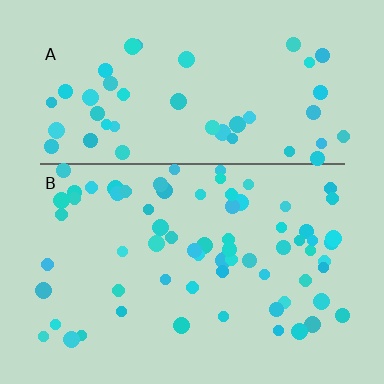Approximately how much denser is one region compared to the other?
Approximately 1.5× — region B over region A.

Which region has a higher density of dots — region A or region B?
B (the bottom).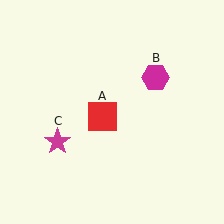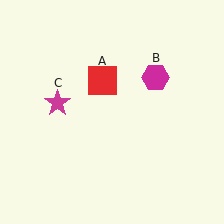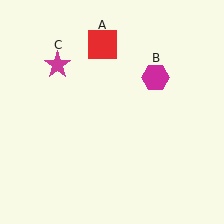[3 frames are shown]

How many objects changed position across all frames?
2 objects changed position: red square (object A), magenta star (object C).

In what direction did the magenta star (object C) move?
The magenta star (object C) moved up.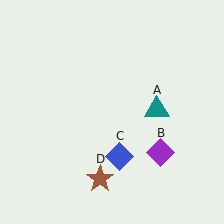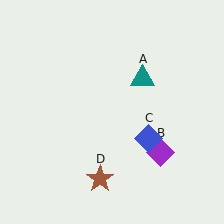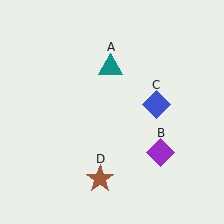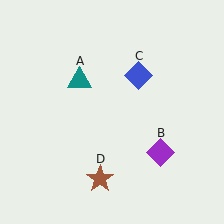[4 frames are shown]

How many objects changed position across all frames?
2 objects changed position: teal triangle (object A), blue diamond (object C).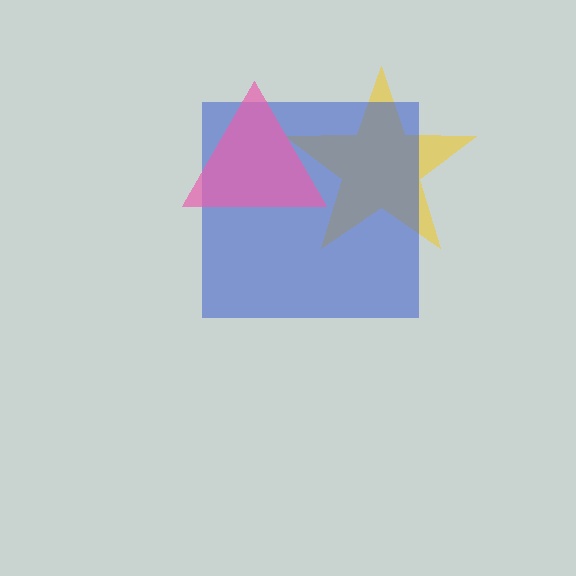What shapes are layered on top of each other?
The layered shapes are: a yellow star, a blue square, a pink triangle.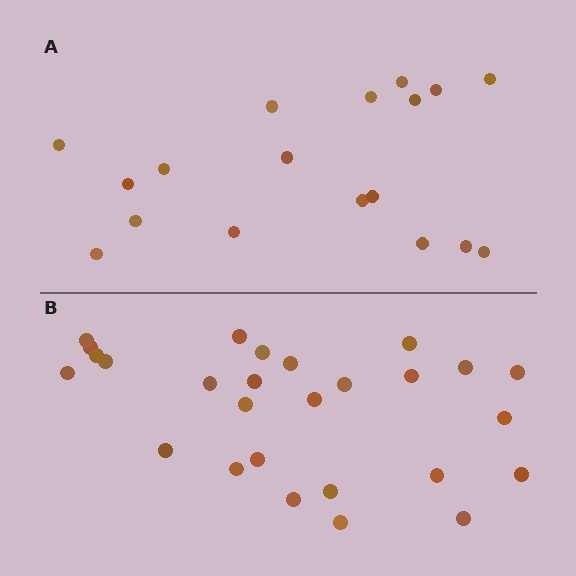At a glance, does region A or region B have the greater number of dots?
Region B (the bottom region) has more dots.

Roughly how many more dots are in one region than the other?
Region B has roughly 8 or so more dots than region A.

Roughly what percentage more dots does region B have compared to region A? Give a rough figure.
About 50% more.